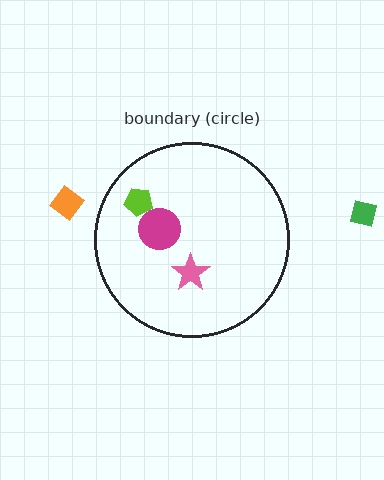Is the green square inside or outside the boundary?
Outside.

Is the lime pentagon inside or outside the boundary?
Inside.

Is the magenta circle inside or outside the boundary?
Inside.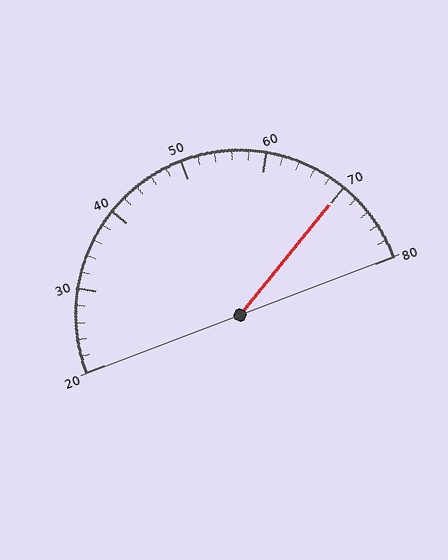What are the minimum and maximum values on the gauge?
The gauge ranges from 20 to 80.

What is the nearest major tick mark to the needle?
The nearest major tick mark is 70.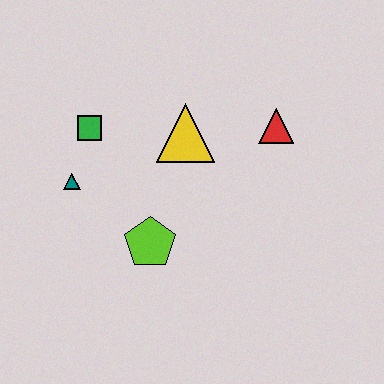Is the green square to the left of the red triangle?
Yes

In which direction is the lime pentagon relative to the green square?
The lime pentagon is below the green square.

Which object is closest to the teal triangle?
The green square is closest to the teal triangle.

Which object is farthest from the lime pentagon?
The red triangle is farthest from the lime pentagon.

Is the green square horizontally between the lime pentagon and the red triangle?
No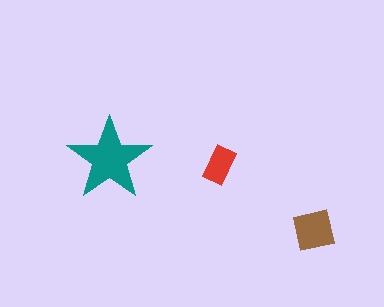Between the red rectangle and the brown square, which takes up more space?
The brown square.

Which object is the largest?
The teal star.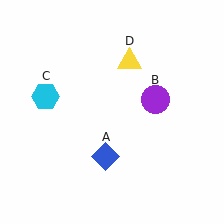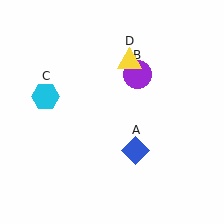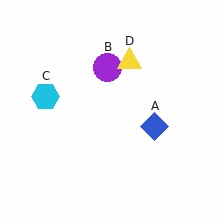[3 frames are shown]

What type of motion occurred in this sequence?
The blue diamond (object A), purple circle (object B) rotated counterclockwise around the center of the scene.